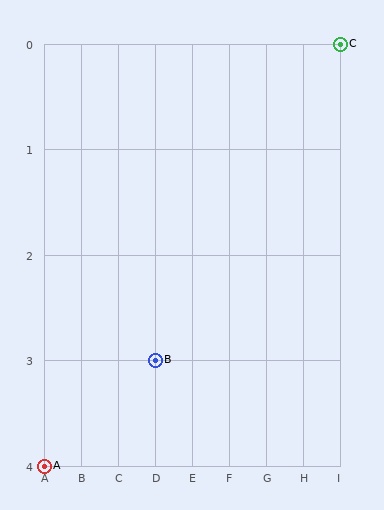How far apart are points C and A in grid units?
Points C and A are 8 columns and 4 rows apart (about 8.9 grid units diagonally).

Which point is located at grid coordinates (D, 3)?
Point B is at (D, 3).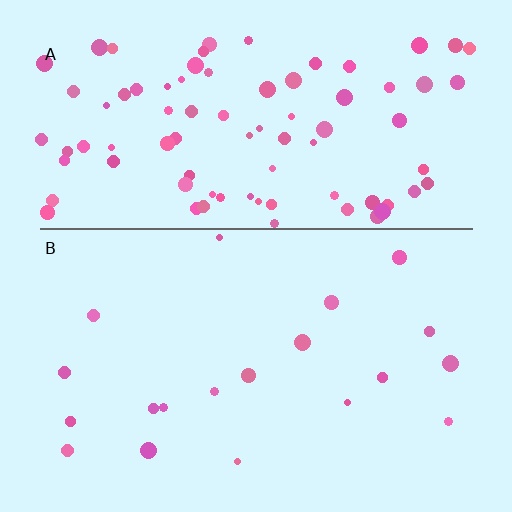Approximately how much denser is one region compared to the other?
Approximately 4.4× — region A over region B.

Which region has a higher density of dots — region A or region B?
A (the top).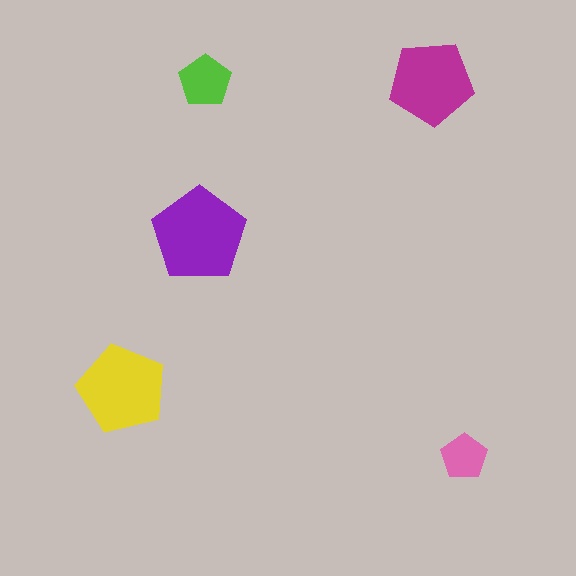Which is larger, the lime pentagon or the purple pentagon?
The purple one.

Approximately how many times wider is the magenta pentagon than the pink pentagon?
About 2 times wider.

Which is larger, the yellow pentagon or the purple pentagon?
The purple one.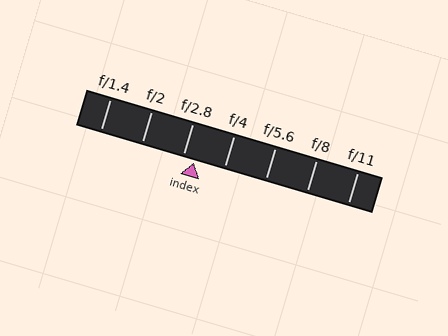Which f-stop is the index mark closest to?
The index mark is closest to f/2.8.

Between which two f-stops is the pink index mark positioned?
The index mark is between f/2.8 and f/4.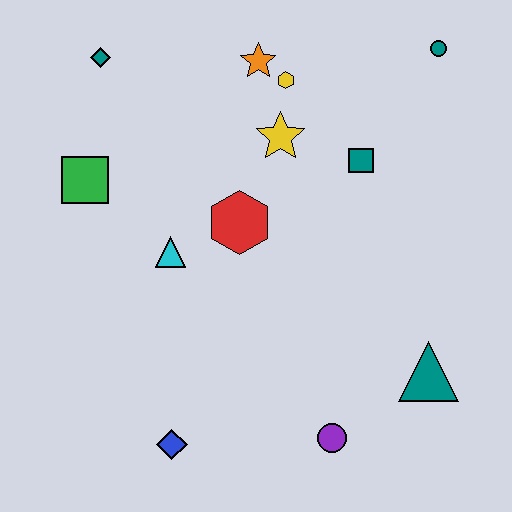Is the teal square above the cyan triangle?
Yes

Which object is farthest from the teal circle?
The blue diamond is farthest from the teal circle.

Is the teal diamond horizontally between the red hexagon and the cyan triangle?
No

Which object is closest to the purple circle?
The teal triangle is closest to the purple circle.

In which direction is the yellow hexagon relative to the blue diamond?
The yellow hexagon is above the blue diamond.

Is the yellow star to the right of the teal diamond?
Yes